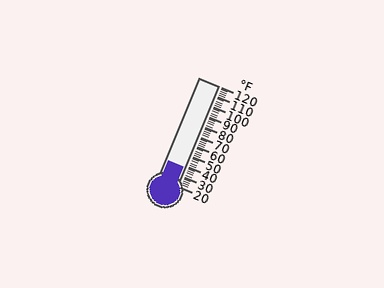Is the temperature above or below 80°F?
The temperature is below 80°F.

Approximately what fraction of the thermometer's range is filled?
The thermometer is filled to approximately 20% of its range.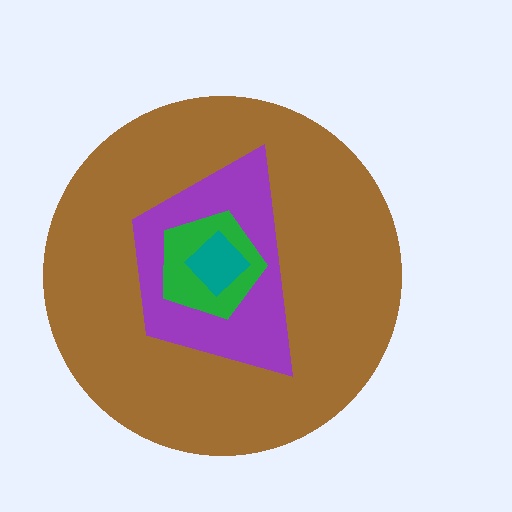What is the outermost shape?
The brown circle.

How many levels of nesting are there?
4.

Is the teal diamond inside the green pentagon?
Yes.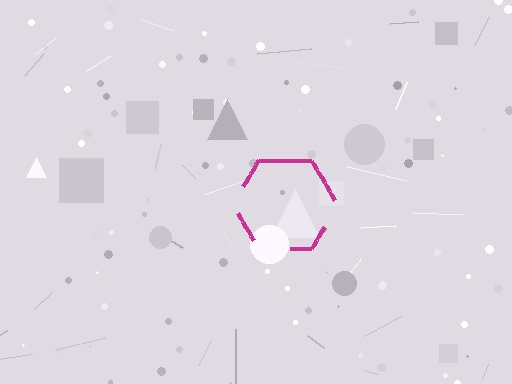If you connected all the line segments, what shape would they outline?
They would outline a hexagon.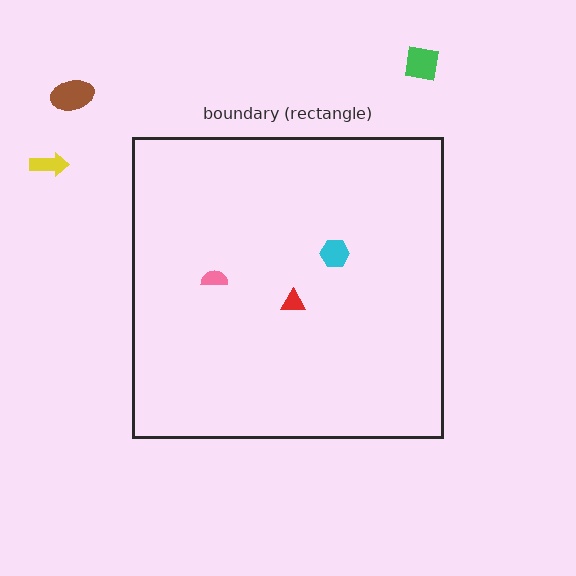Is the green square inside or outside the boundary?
Outside.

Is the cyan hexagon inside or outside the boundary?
Inside.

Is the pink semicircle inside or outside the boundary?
Inside.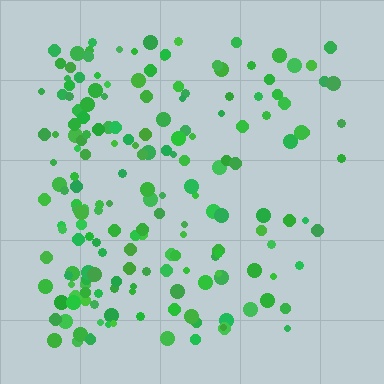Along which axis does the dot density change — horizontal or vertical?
Horizontal.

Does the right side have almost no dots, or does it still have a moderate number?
Still a moderate number, just noticeably fewer than the left.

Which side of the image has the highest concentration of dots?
The left.